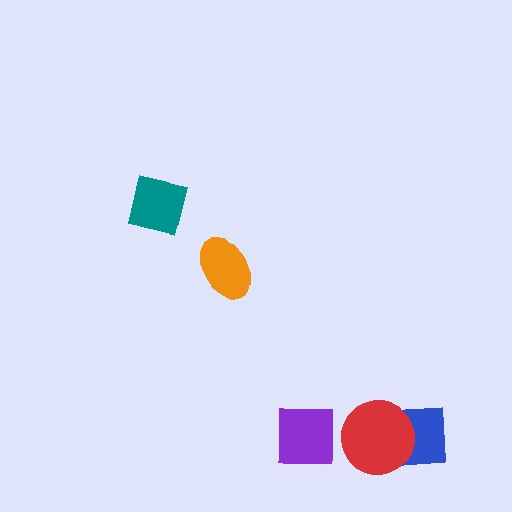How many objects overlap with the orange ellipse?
0 objects overlap with the orange ellipse.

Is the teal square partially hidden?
No, no other shape covers it.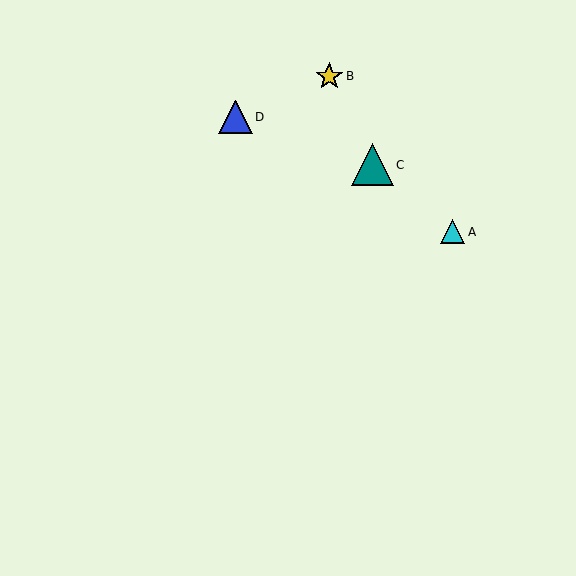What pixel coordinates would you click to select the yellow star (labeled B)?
Click at (329, 76) to select the yellow star B.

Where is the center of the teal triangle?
The center of the teal triangle is at (372, 165).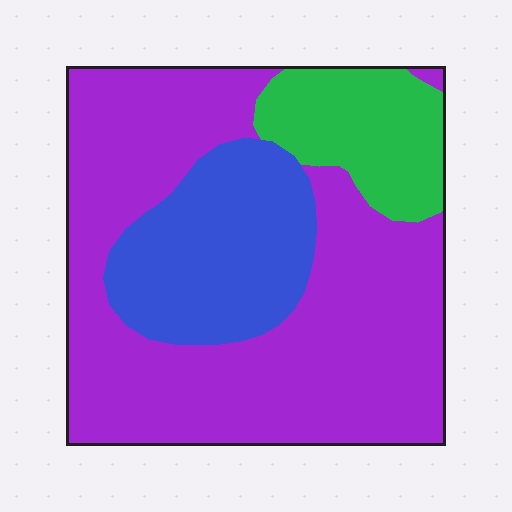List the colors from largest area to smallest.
From largest to smallest: purple, blue, green.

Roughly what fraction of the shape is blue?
Blue covers 23% of the shape.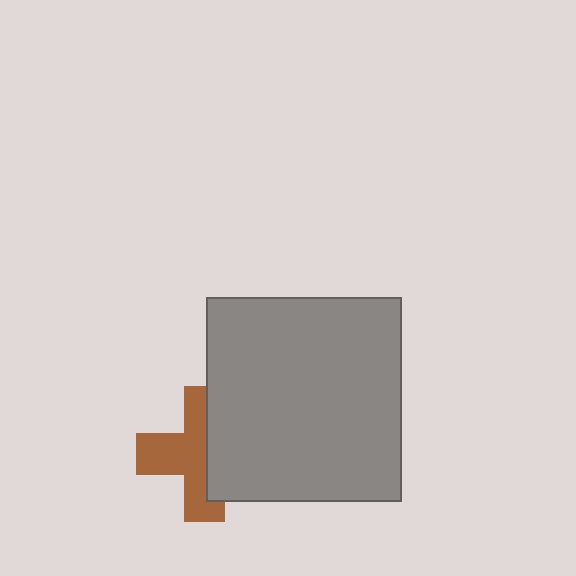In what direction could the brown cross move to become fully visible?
The brown cross could move left. That would shift it out from behind the gray rectangle entirely.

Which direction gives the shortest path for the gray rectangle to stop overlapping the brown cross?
Moving right gives the shortest separation.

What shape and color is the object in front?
The object in front is a gray rectangle.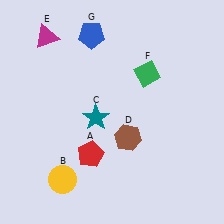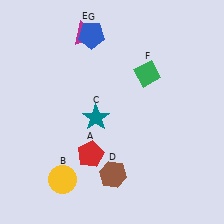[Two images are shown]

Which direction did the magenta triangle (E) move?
The magenta triangle (E) moved right.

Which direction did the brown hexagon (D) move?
The brown hexagon (D) moved down.